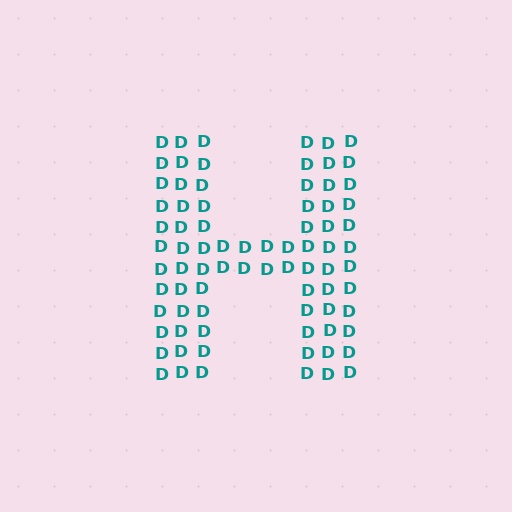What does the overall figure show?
The overall figure shows the letter H.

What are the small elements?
The small elements are letter D's.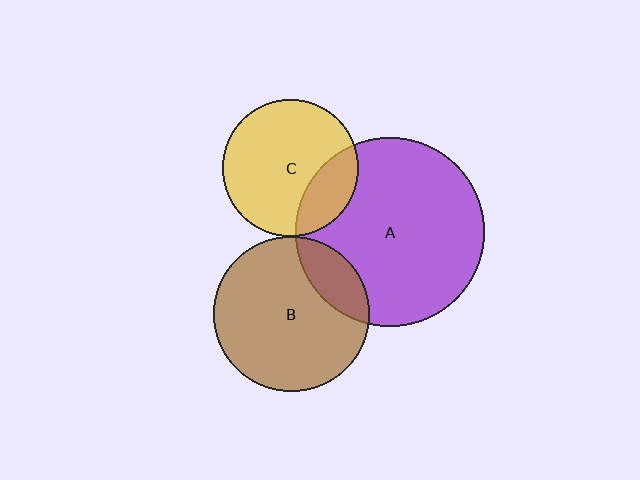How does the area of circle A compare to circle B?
Approximately 1.5 times.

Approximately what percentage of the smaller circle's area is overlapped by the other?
Approximately 25%.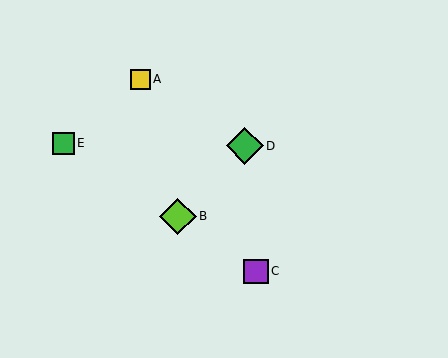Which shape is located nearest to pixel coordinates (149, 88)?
The yellow square (labeled A) at (140, 79) is nearest to that location.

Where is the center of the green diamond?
The center of the green diamond is at (245, 146).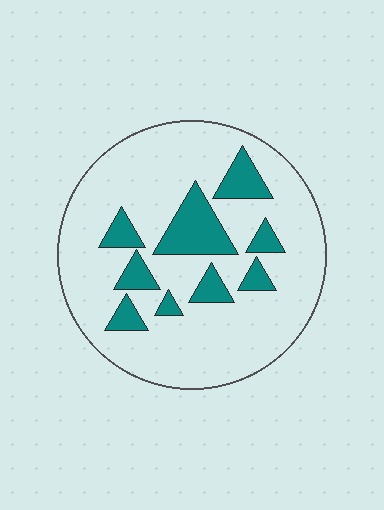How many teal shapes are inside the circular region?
9.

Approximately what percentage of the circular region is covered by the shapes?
Approximately 20%.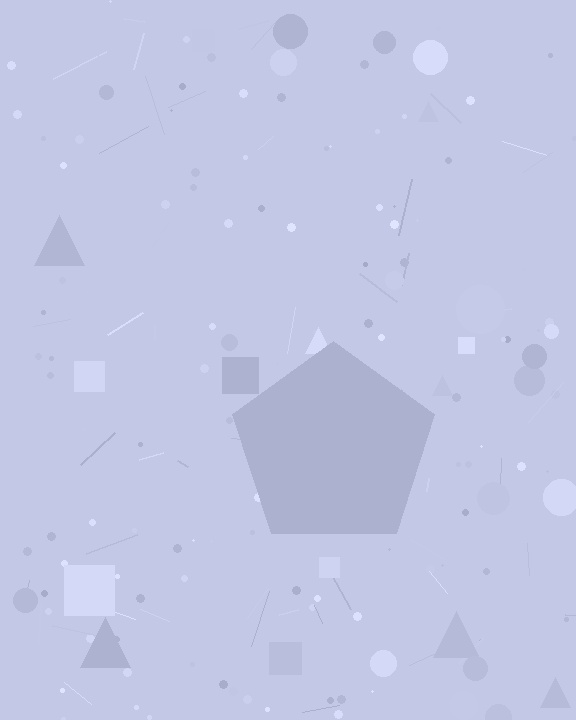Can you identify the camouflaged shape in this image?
The camouflaged shape is a pentagon.